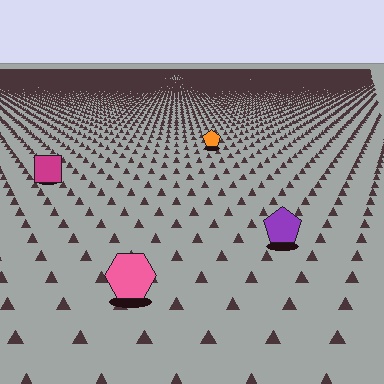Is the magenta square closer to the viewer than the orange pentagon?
Yes. The magenta square is closer — you can tell from the texture gradient: the ground texture is coarser near it.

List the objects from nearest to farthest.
From nearest to farthest: the pink hexagon, the purple pentagon, the magenta square, the orange pentagon.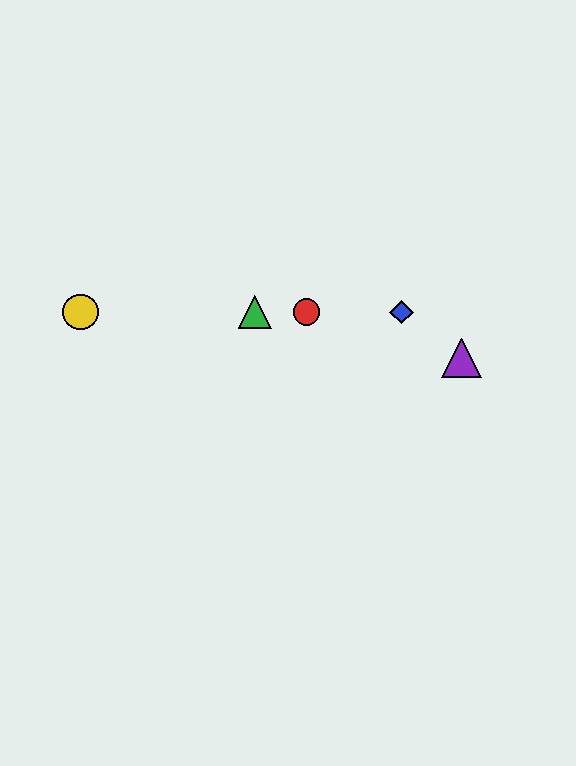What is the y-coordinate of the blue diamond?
The blue diamond is at y≈312.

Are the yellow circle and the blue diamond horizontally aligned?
Yes, both are at y≈312.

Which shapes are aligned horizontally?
The red circle, the blue diamond, the green triangle, the yellow circle are aligned horizontally.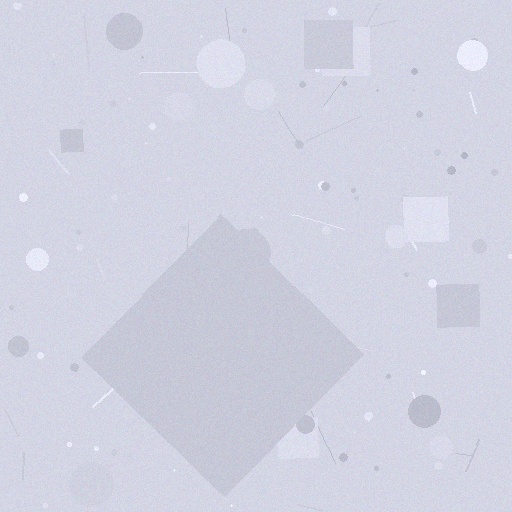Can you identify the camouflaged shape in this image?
The camouflaged shape is a diamond.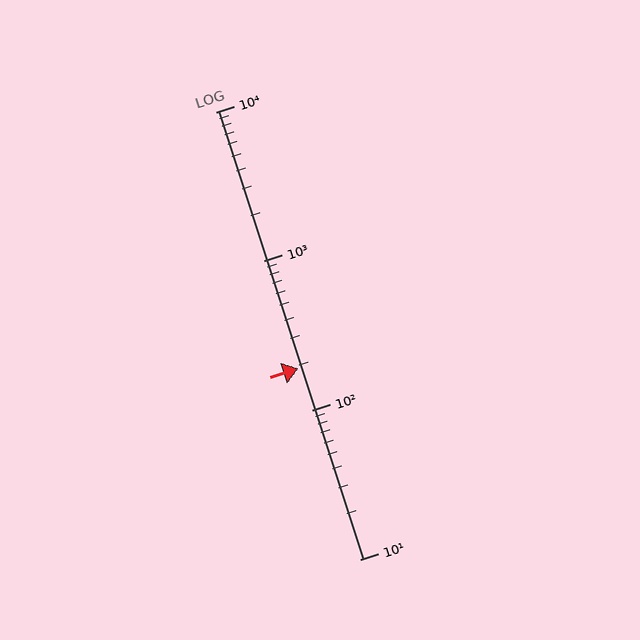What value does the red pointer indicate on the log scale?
The pointer indicates approximately 190.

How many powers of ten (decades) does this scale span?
The scale spans 3 decades, from 10 to 10000.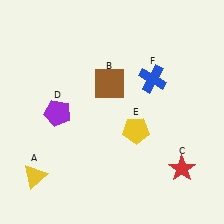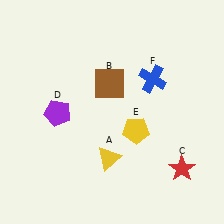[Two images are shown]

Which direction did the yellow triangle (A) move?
The yellow triangle (A) moved right.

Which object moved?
The yellow triangle (A) moved right.